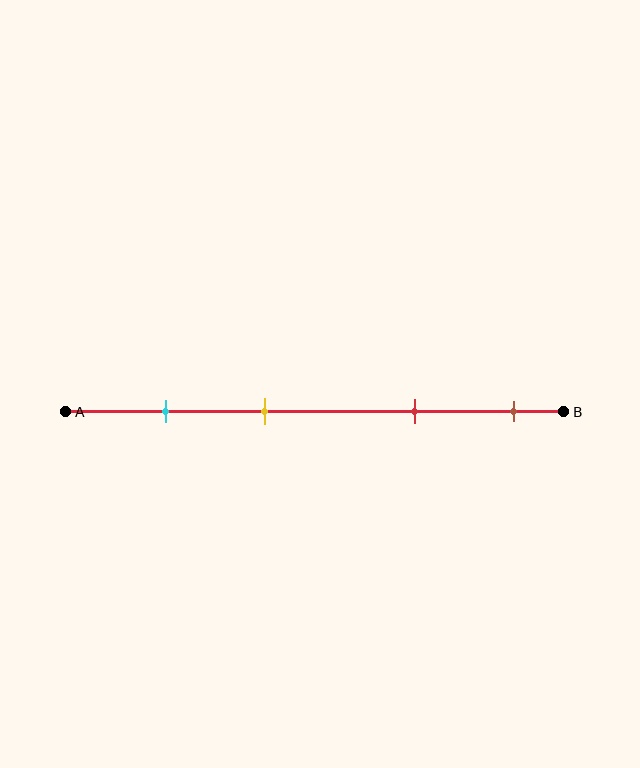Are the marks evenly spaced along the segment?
No, the marks are not evenly spaced.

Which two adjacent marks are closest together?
The cyan and yellow marks are the closest adjacent pair.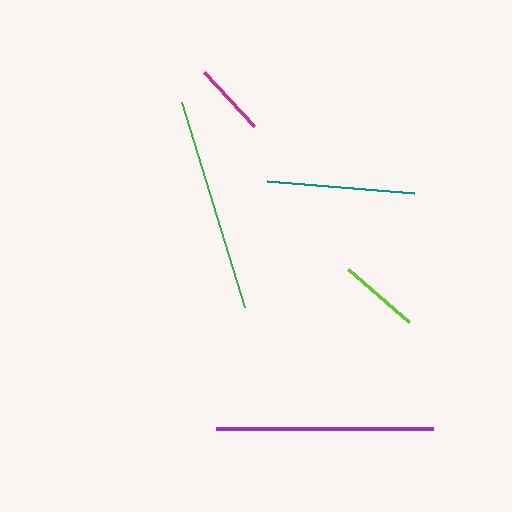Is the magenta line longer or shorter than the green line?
The green line is longer than the magenta line.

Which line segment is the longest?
The purple line is the longest at approximately 217 pixels.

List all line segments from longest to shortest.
From longest to shortest: purple, green, teal, lime, magenta.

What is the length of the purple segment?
The purple segment is approximately 217 pixels long.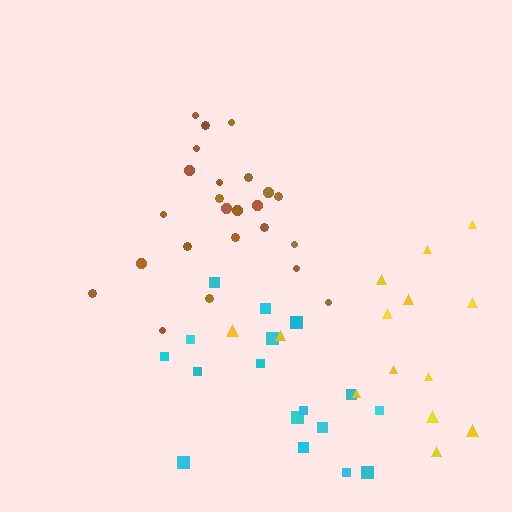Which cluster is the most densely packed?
Brown.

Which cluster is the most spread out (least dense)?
Yellow.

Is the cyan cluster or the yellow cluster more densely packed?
Cyan.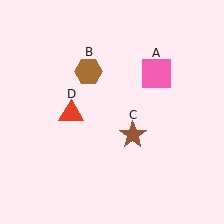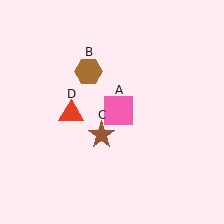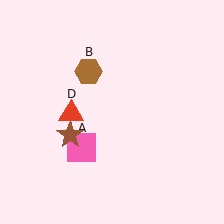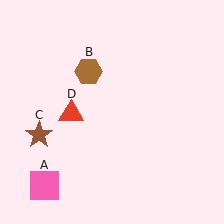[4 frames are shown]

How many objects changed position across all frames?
2 objects changed position: pink square (object A), brown star (object C).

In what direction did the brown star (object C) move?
The brown star (object C) moved left.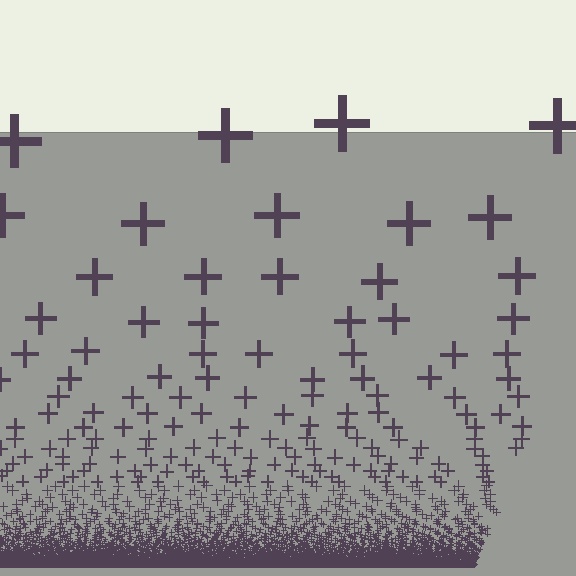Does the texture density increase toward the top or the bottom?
Density increases toward the bottom.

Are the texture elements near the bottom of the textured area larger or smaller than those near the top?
Smaller. The gradient is inverted — elements near the bottom are smaller and denser.